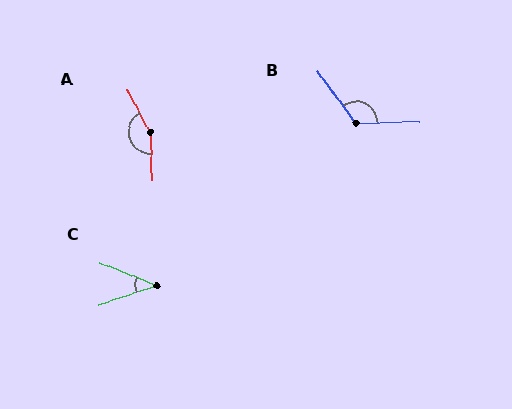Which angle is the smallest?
C, at approximately 40 degrees.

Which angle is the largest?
A, at approximately 154 degrees.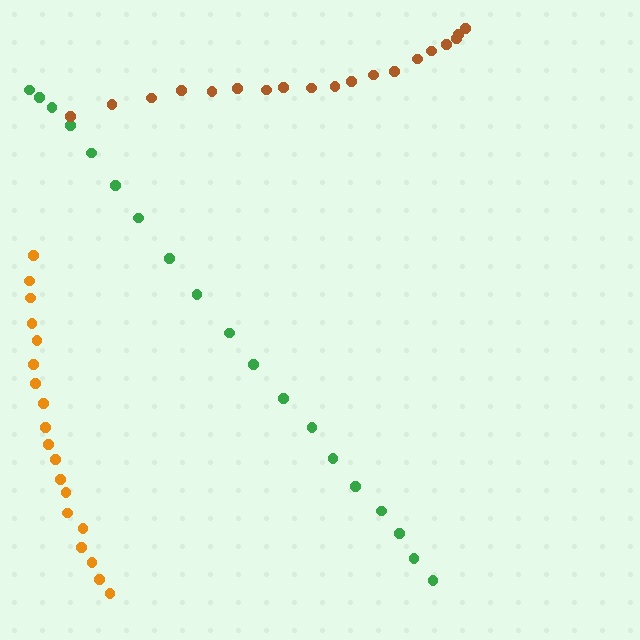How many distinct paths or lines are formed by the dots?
There are 3 distinct paths.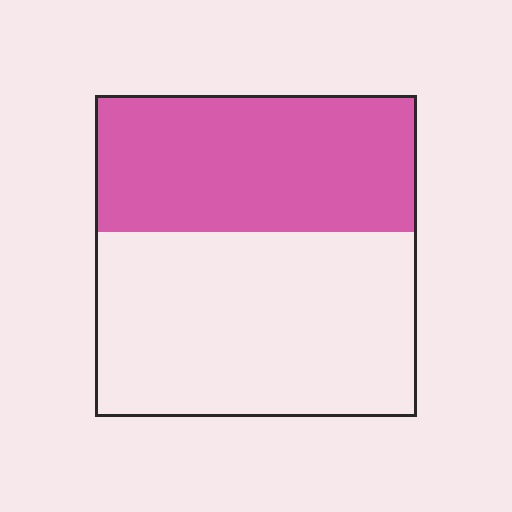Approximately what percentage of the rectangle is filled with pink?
Approximately 45%.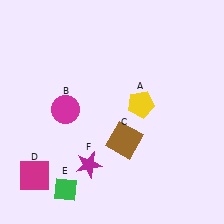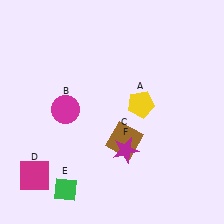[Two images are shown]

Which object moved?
The magenta star (F) moved right.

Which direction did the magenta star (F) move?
The magenta star (F) moved right.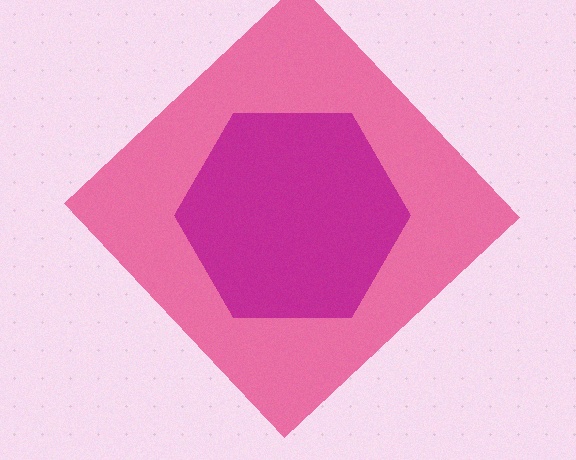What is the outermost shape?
The pink diamond.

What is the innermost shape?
The magenta hexagon.